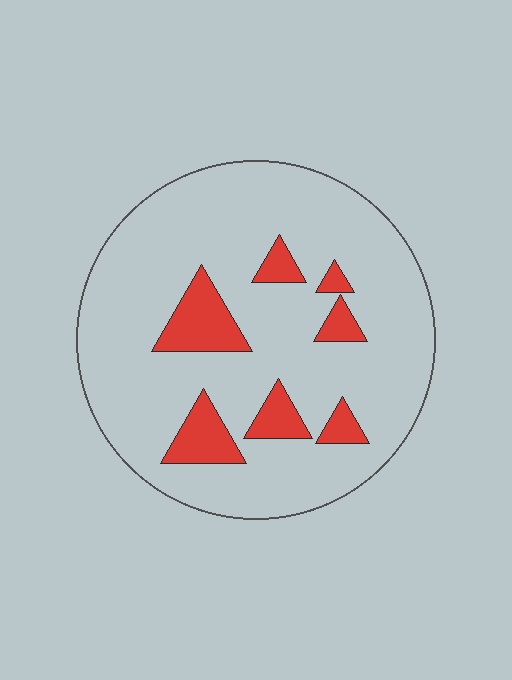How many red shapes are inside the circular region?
7.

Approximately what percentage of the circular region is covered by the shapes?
Approximately 15%.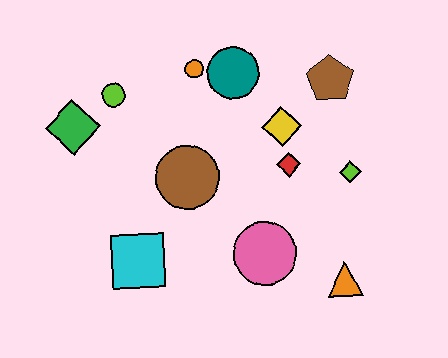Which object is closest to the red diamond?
The yellow diamond is closest to the red diamond.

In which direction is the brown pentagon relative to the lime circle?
The brown pentagon is to the right of the lime circle.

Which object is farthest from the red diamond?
The green diamond is farthest from the red diamond.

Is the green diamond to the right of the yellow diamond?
No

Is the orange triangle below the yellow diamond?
Yes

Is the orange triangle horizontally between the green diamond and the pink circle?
No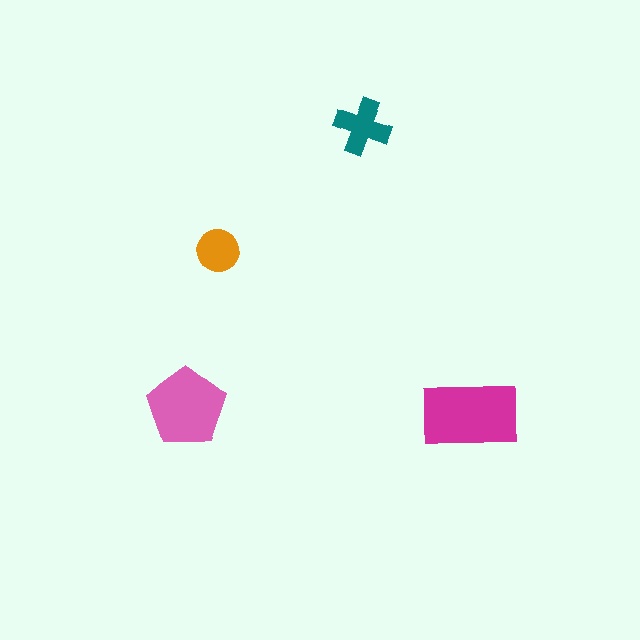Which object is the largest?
The magenta rectangle.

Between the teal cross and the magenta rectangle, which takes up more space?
The magenta rectangle.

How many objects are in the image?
There are 4 objects in the image.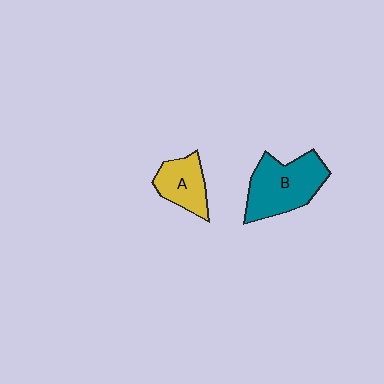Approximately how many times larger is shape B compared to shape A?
Approximately 1.7 times.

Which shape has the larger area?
Shape B (teal).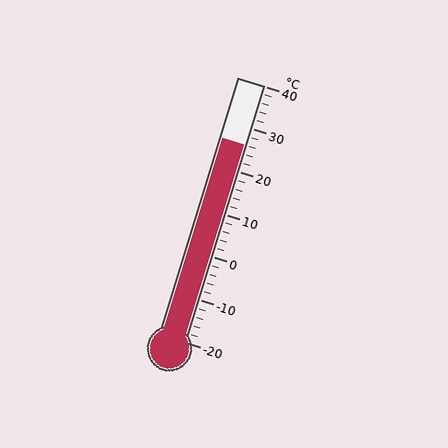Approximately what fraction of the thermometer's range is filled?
The thermometer is filled to approximately 75% of its range.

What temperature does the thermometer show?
The thermometer shows approximately 26°C.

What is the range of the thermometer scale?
The thermometer scale ranges from -20°C to 40°C.